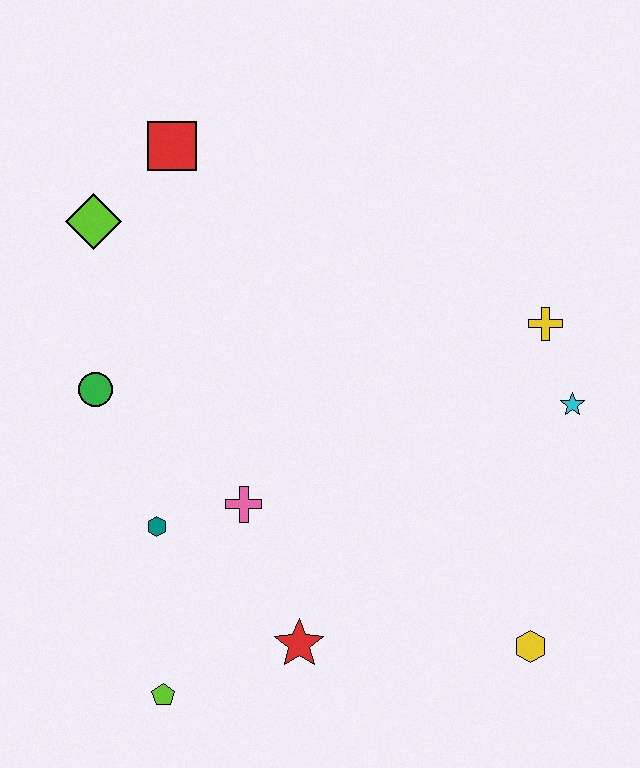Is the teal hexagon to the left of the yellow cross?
Yes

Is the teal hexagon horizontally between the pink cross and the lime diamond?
Yes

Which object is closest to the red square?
The lime diamond is closest to the red square.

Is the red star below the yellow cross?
Yes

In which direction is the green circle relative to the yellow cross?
The green circle is to the left of the yellow cross.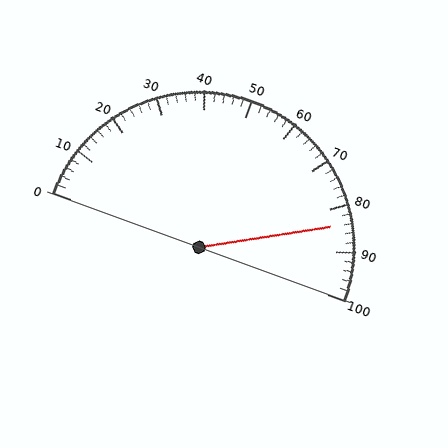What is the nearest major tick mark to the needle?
The nearest major tick mark is 80.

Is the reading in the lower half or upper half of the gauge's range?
The reading is in the upper half of the range (0 to 100).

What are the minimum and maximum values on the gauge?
The gauge ranges from 0 to 100.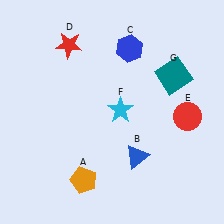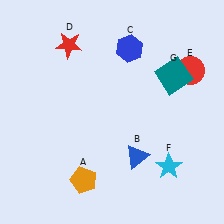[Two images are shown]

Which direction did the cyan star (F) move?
The cyan star (F) moved down.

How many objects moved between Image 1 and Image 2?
2 objects moved between the two images.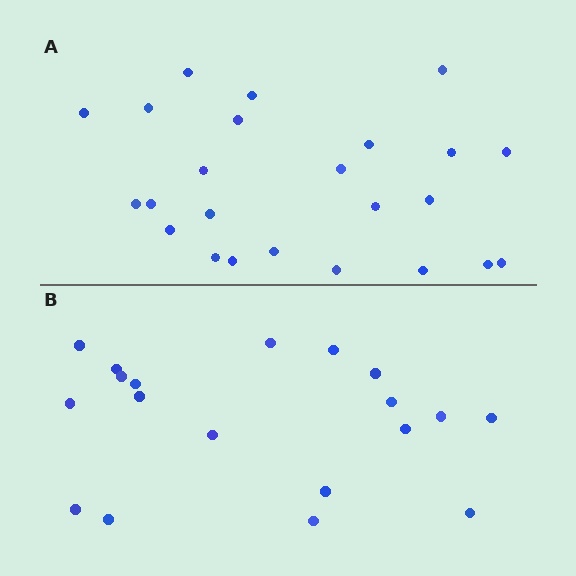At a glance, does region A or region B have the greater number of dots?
Region A (the top region) has more dots.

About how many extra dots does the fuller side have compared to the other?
Region A has about 5 more dots than region B.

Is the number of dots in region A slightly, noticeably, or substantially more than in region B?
Region A has noticeably more, but not dramatically so. The ratio is roughly 1.3 to 1.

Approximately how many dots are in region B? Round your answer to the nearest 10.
About 20 dots. (The exact count is 19, which rounds to 20.)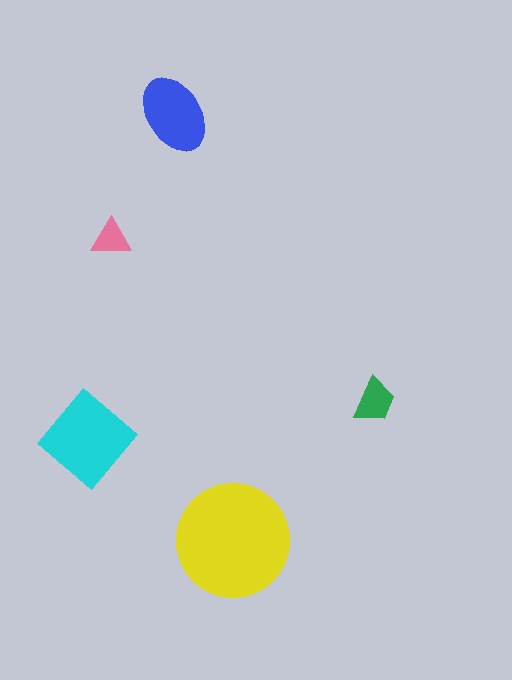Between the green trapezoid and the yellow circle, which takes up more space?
The yellow circle.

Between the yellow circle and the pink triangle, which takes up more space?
The yellow circle.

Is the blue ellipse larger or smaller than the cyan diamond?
Smaller.